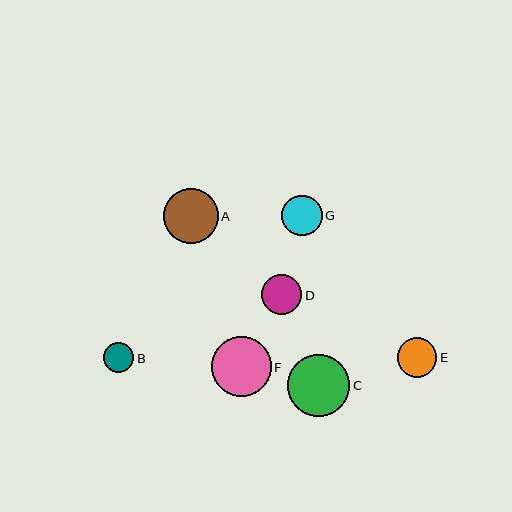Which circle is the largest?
Circle C is the largest with a size of approximately 62 pixels.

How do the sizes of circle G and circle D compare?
Circle G and circle D are approximately the same size.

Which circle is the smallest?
Circle B is the smallest with a size of approximately 30 pixels.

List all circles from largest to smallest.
From largest to smallest: C, F, A, G, D, E, B.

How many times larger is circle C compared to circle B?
Circle C is approximately 2.1 times the size of circle B.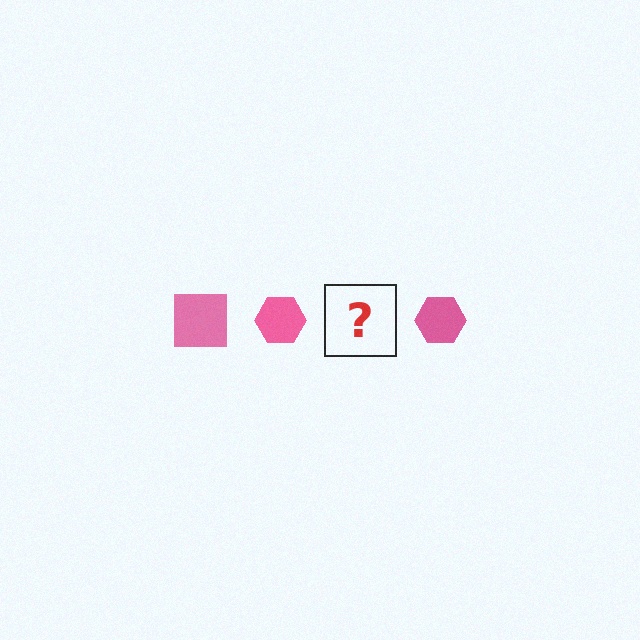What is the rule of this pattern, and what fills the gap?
The rule is that the pattern cycles through square, hexagon shapes in pink. The gap should be filled with a pink square.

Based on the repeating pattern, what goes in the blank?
The blank should be a pink square.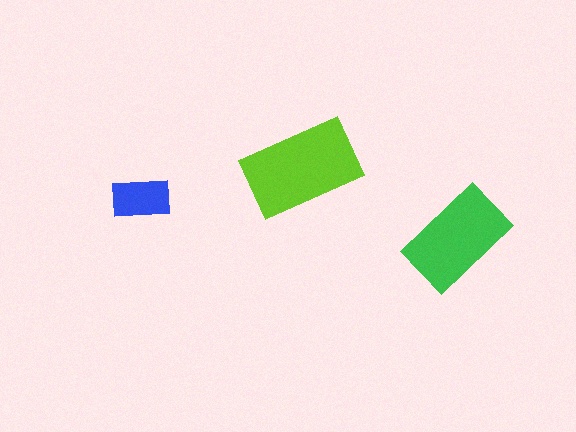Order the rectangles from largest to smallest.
the lime one, the green one, the blue one.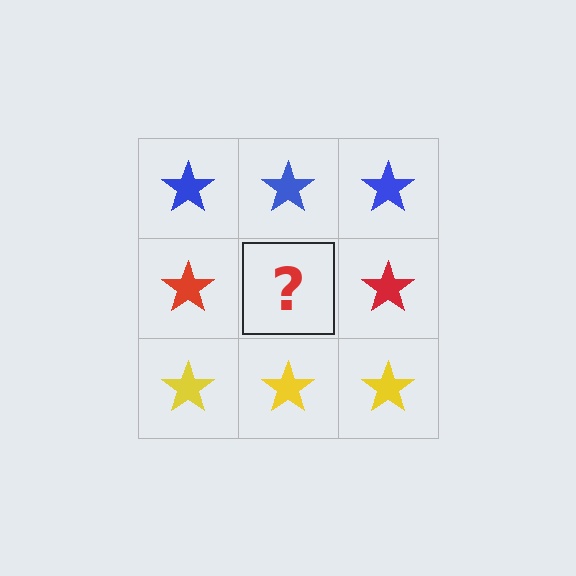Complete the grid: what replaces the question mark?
The question mark should be replaced with a red star.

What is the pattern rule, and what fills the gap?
The rule is that each row has a consistent color. The gap should be filled with a red star.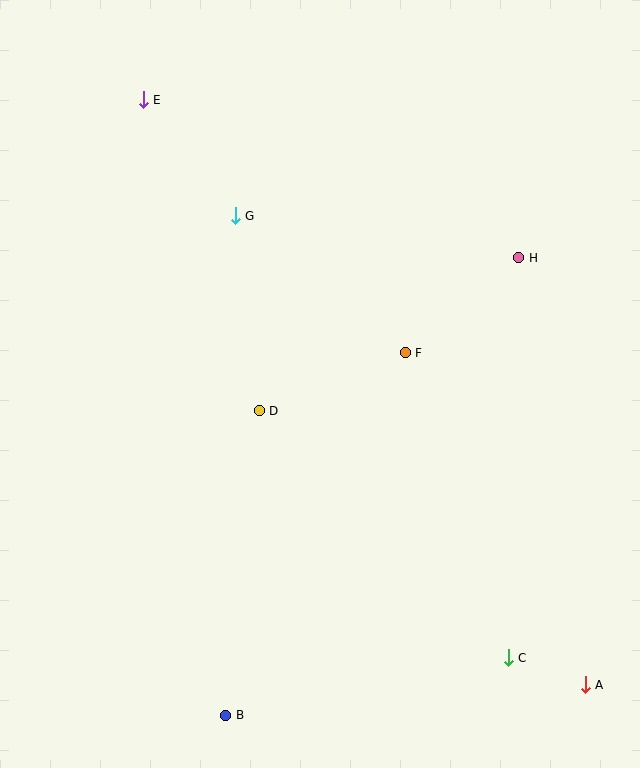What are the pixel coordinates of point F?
Point F is at (405, 353).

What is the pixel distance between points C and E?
The distance between C and E is 667 pixels.